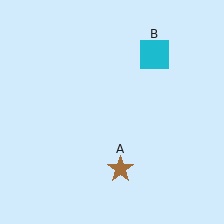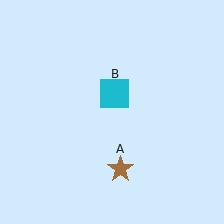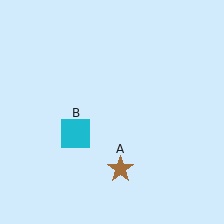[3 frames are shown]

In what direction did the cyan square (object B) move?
The cyan square (object B) moved down and to the left.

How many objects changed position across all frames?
1 object changed position: cyan square (object B).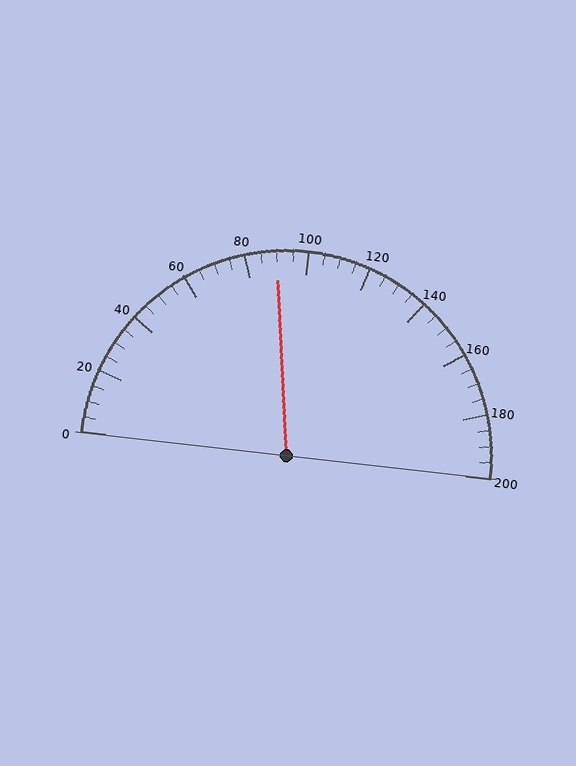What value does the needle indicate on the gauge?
The needle indicates approximately 90.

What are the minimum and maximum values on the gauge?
The gauge ranges from 0 to 200.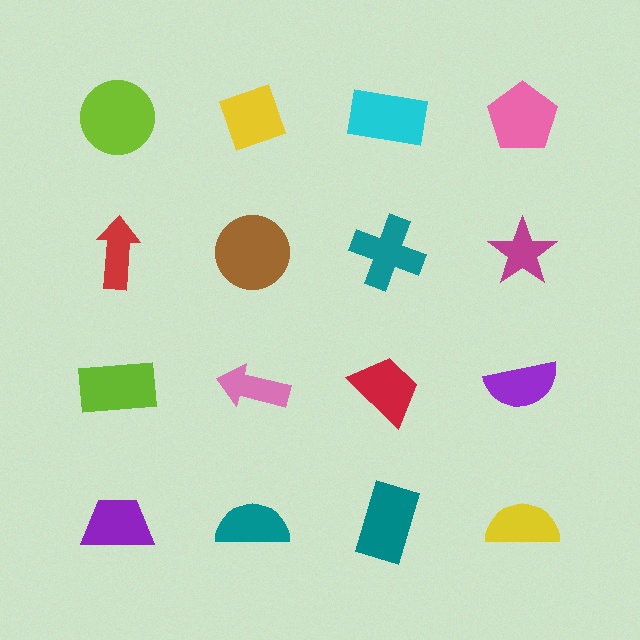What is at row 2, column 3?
A teal cross.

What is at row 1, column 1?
A lime circle.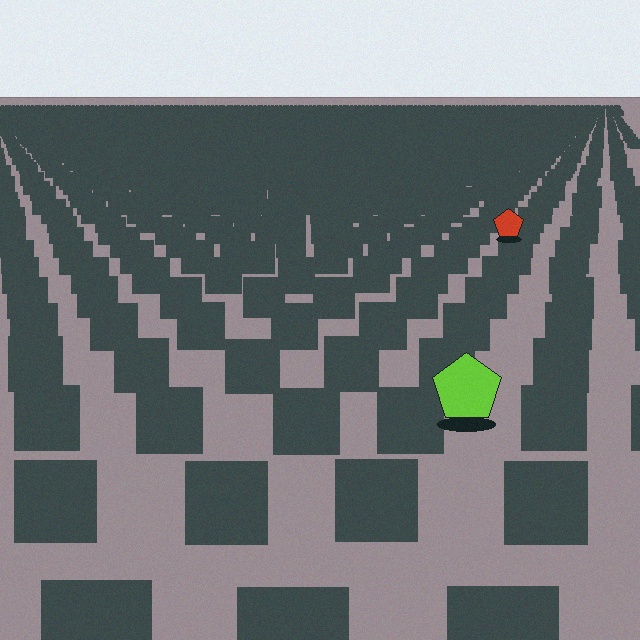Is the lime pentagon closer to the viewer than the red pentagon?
Yes. The lime pentagon is closer — you can tell from the texture gradient: the ground texture is coarser near it.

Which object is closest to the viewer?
The lime pentagon is closest. The texture marks near it are larger and more spread out.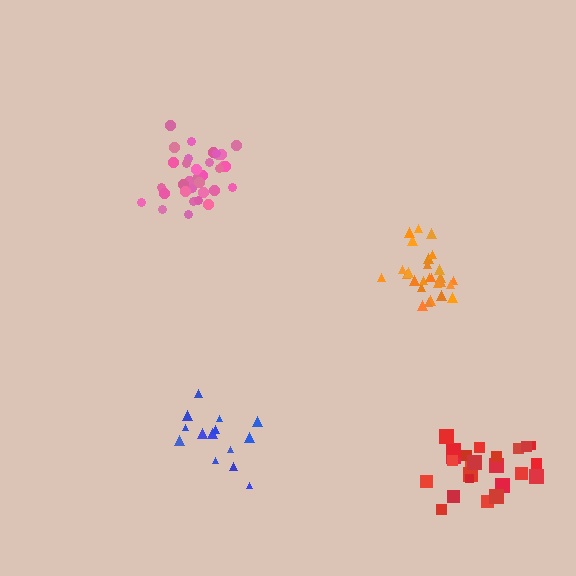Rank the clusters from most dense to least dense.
pink, red, orange, blue.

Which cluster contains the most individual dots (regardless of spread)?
Pink (35).